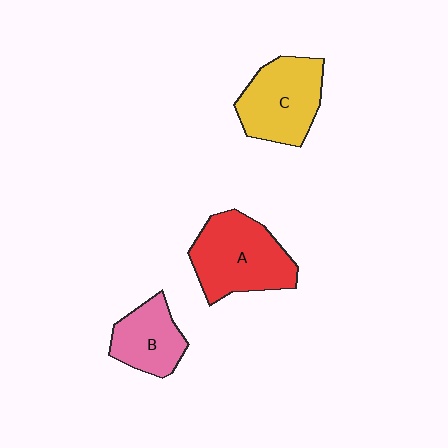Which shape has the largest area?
Shape A (red).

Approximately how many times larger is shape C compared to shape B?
Approximately 1.4 times.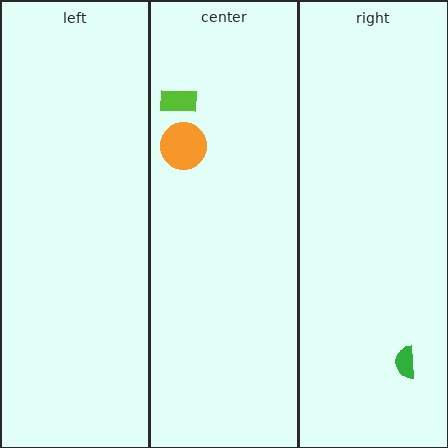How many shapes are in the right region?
1.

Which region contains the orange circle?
The center region.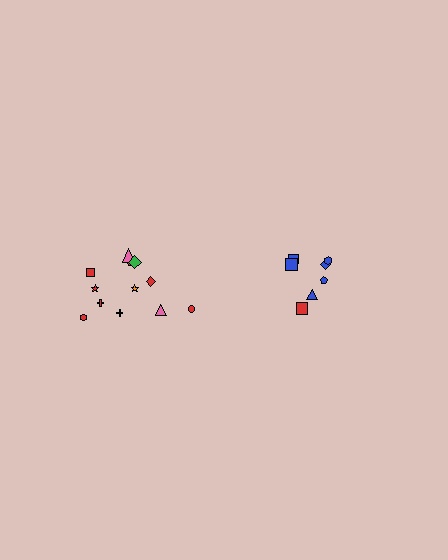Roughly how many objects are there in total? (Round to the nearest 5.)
Roughly 20 objects in total.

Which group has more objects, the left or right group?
The left group.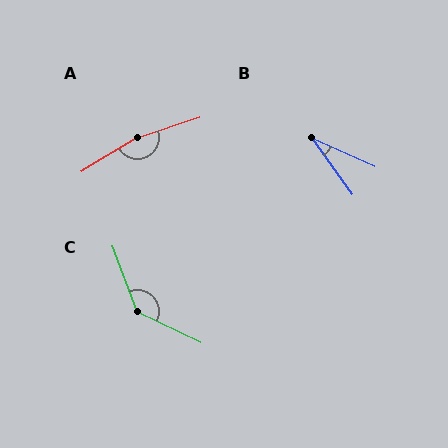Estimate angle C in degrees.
Approximately 136 degrees.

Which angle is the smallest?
B, at approximately 30 degrees.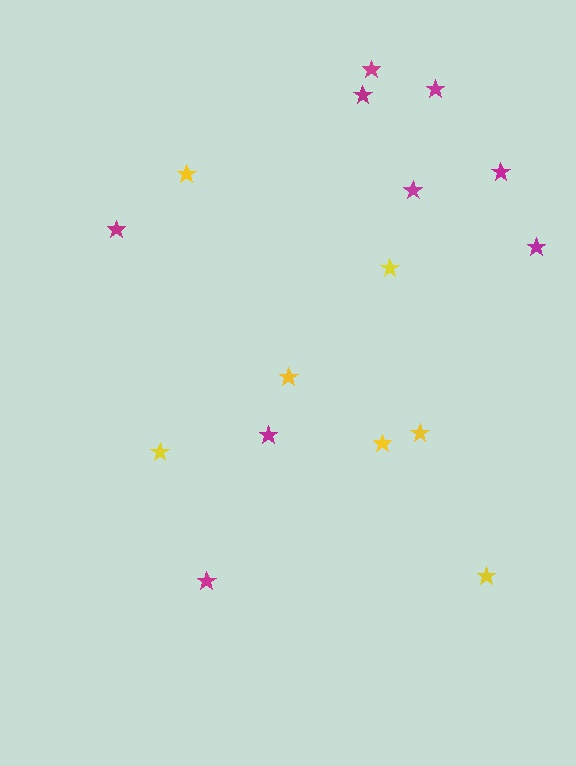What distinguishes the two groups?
There are 2 groups: one group of magenta stars (9) and one group of yellow stars (7).